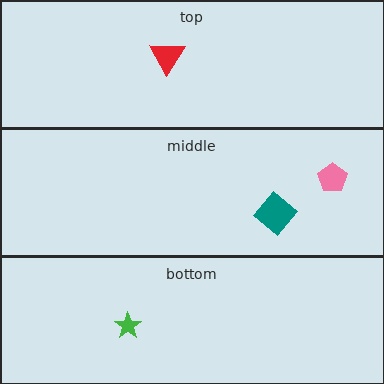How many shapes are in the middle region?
2.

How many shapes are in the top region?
1.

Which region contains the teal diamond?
The middle region.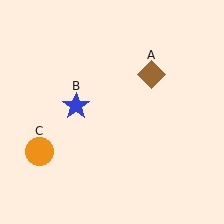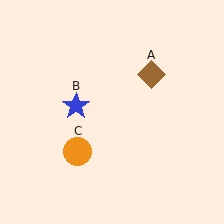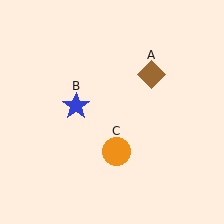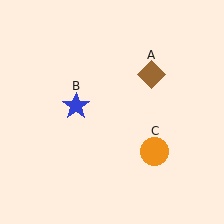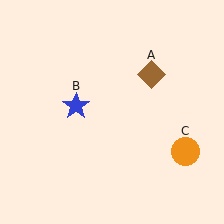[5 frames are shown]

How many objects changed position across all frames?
1 object changed position: orange circle (object C).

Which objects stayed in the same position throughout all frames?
Brown diamond (object A) and blue star (object B) remained stationary.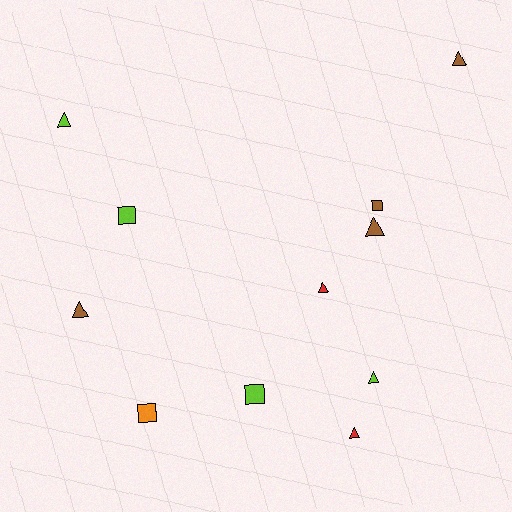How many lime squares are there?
There are 2 lime squares.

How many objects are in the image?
There are 11 objects.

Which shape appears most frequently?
Triangle, with 7 objects.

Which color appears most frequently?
Lime, with 4 objects.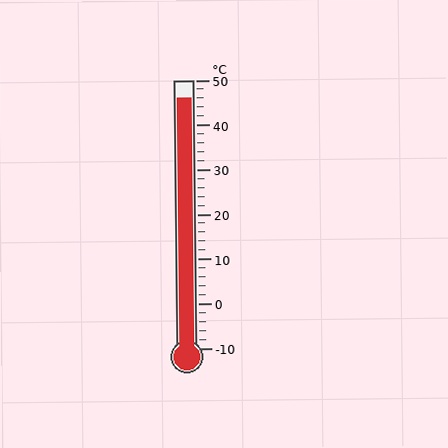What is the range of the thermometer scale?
The thermometer scale ranges from -10°C to 50°C.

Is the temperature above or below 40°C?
The temperature is above 40°C.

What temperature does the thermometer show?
The thermometer shows approximately 46°C.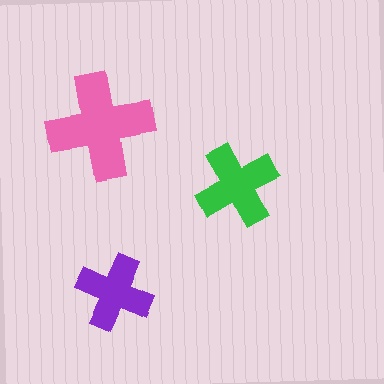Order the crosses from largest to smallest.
the pink one, the green one, the purple one.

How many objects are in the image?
There are 3 objects in the image.